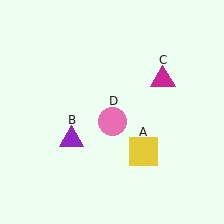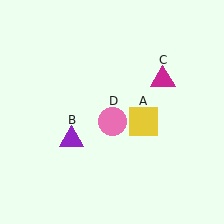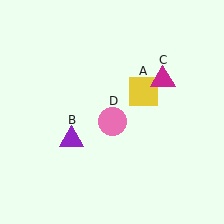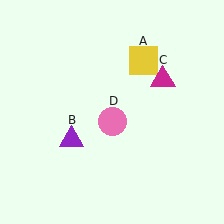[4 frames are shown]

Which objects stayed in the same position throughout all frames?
Purple triangle (object B) and magenta triangle (object C) and pink circle (object D) remained stationary.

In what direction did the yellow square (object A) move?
The yellow square (object A) moved up.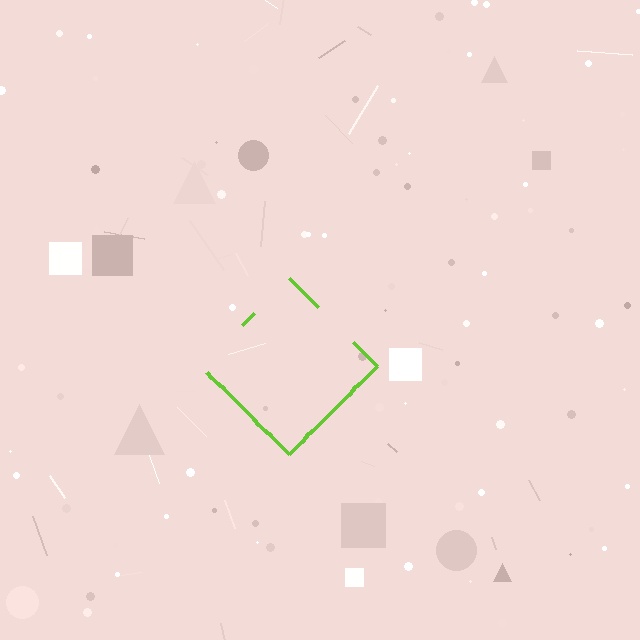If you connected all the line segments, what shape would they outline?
They would outline a diamond.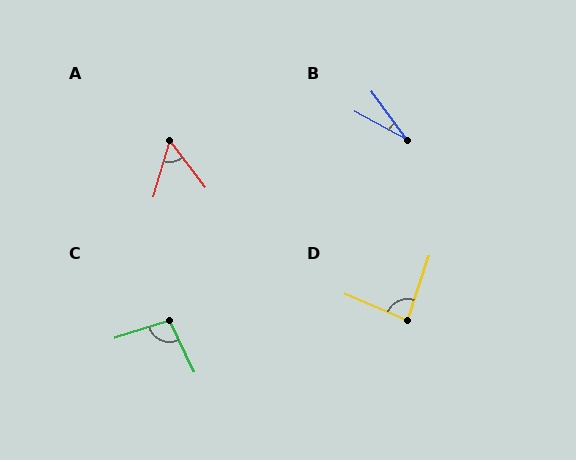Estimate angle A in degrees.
Approximately 54 degrees.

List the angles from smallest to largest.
B (25°), A (54°), D (85°), C (98°).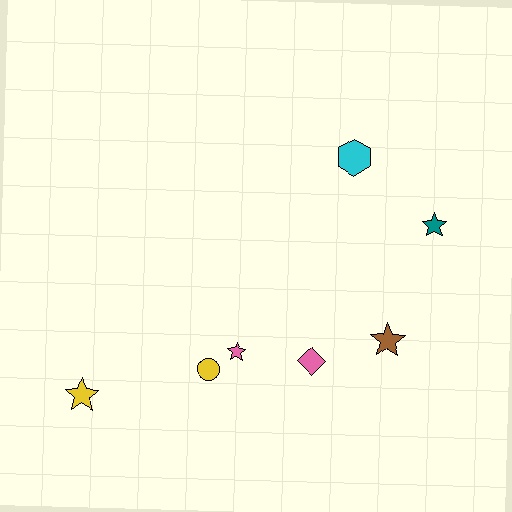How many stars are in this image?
There are 4 stars.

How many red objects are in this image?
There are no red objects.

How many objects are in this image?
There are 7 objects.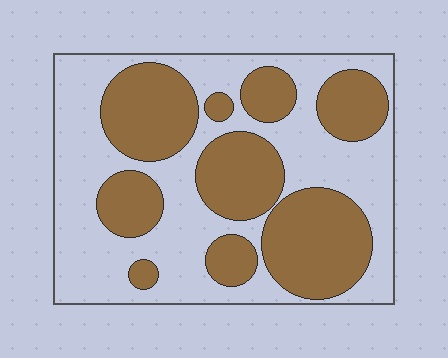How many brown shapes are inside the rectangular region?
9.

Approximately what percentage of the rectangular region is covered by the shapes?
Approximately 45%.